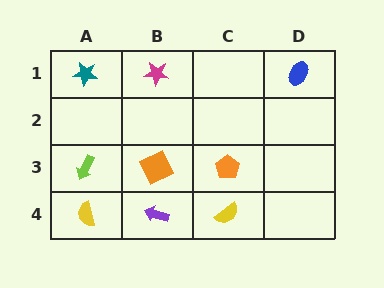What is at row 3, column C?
An orange pentagon.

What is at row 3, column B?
An orange square.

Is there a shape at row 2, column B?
No, that cell is empty.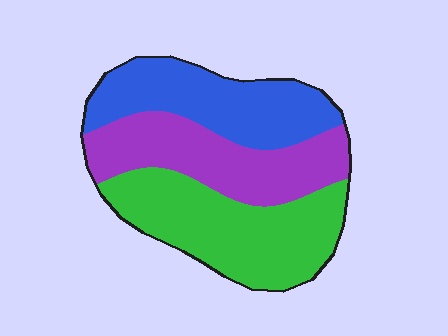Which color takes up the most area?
Green, at roughly 40%.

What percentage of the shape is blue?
Blue covers 30% of the shape.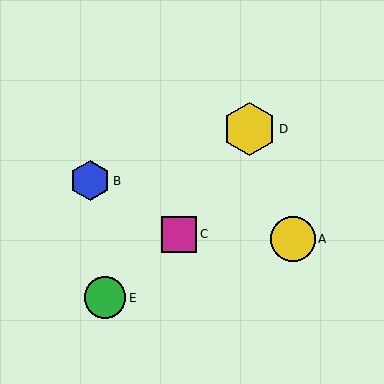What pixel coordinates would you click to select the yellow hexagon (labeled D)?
Click at (249, 129) to select the yellow hexagon D.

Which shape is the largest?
The yellow hexagon (labeled D) is the largest.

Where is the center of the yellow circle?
The center of the yellow circle is at (293, 239).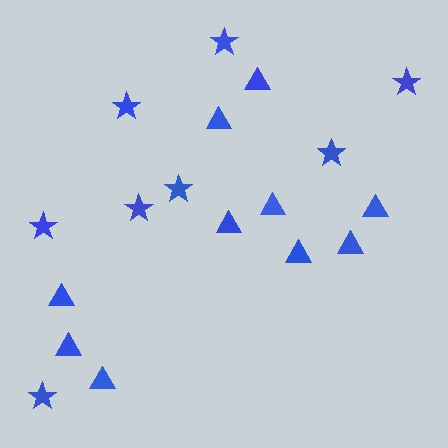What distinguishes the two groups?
There are 2 groups: one group of stars (8) and one group of triangles (10).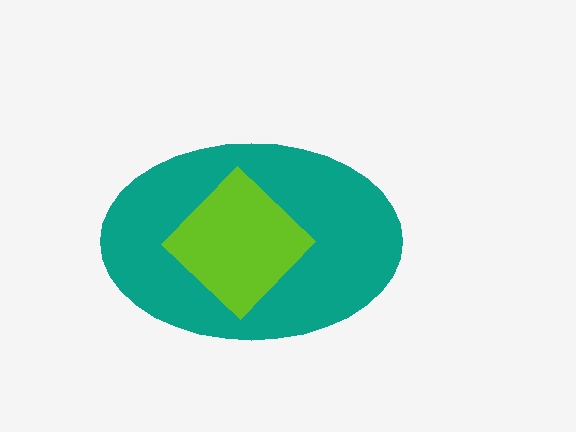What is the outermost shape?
The teal ellipse.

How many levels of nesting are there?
2.